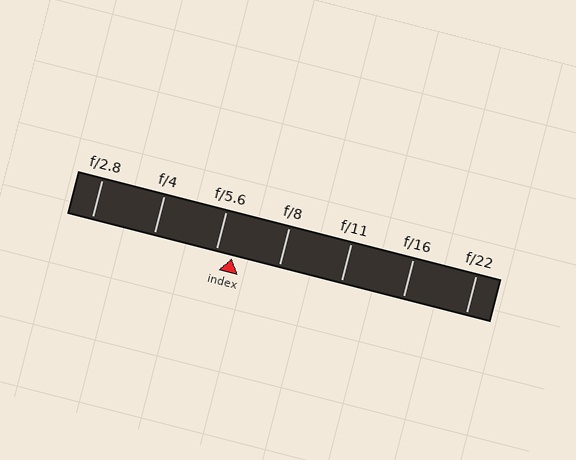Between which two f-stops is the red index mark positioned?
The index mark is between f/5.6 and f/8.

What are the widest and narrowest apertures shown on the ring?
The widest aperture shown is f/2.8 and the narrowest is f/22.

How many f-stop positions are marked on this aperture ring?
There are 7 f-stop positions marked.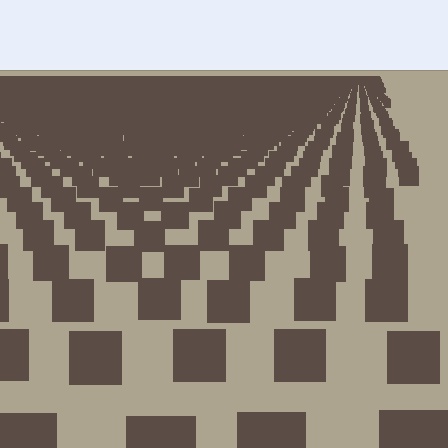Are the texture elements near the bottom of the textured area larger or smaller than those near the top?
Larger. Near the bottom, elements are closer to the viewer and appear at a bigger on-screen size.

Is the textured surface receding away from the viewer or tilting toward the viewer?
The surface is receding away from the viewer. Texture elements get smaller and denser toward the top.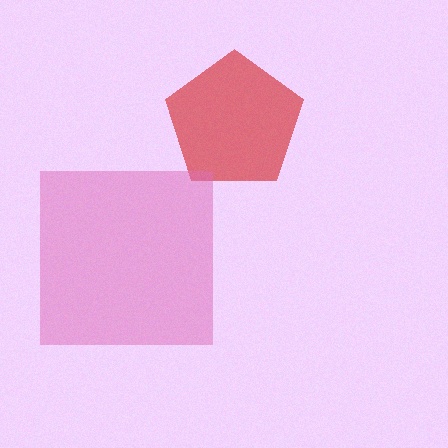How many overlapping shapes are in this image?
There are 2 overlapping shapes in the image.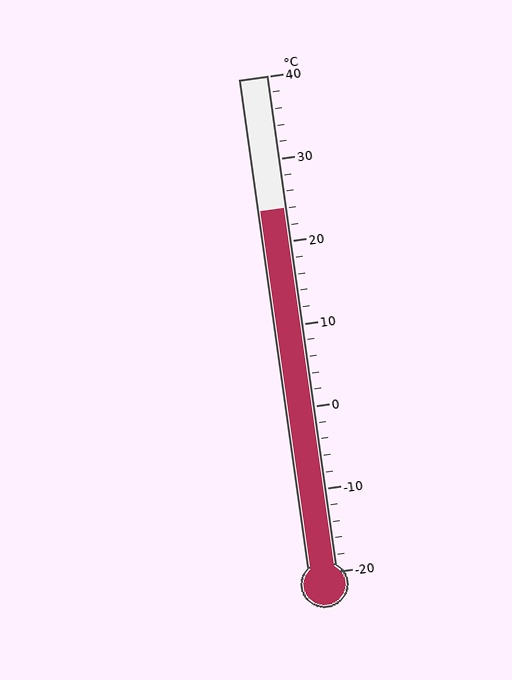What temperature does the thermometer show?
The thermometer shows approximately 24°C.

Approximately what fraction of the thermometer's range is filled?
The thermometer is filled to approximately 75% of its range.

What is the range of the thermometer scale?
The thermometer scale ranges from -20°C to 40°C.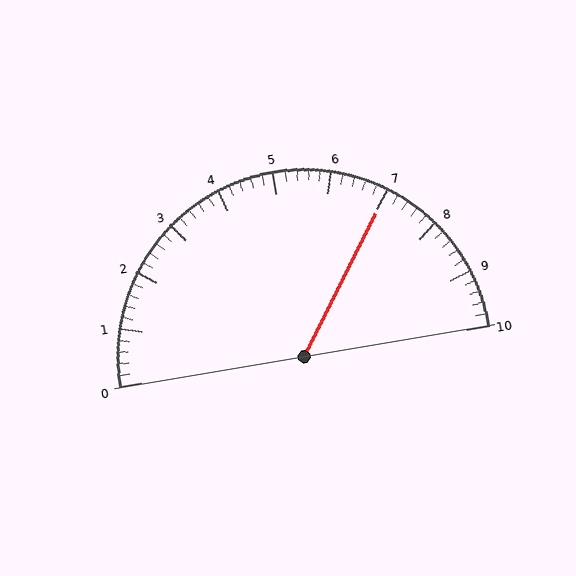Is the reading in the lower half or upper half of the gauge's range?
The reading is in the upper half of the range (0 to 10).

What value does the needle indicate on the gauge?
The needle indicates approximately 7.0.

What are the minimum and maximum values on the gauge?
The gauge ranges from 0 to 10.